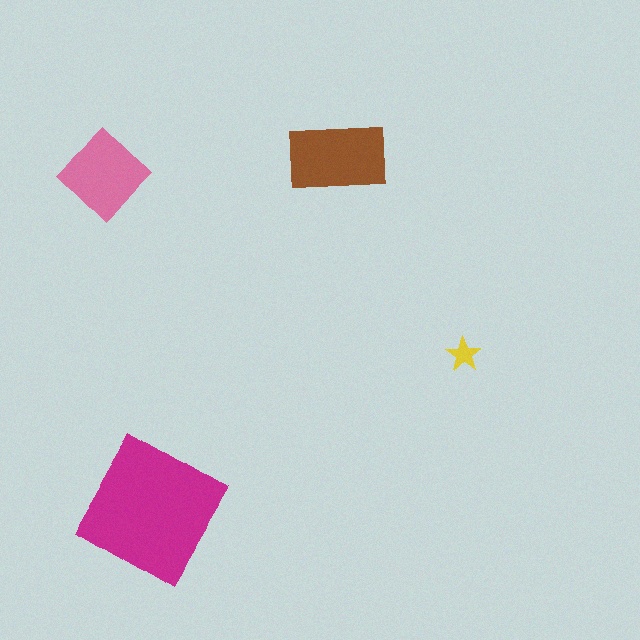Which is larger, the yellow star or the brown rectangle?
The brown rectangle.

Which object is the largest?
The magenta diamond.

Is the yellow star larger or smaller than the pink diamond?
Smaller.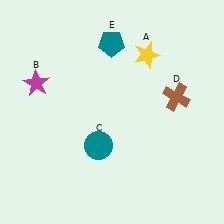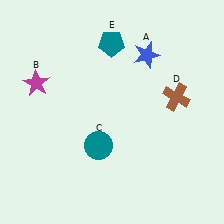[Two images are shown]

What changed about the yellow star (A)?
In Image 1, A is yellow. In Image 2, it changed to blue.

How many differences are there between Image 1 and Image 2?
There is 1 difference between the two images.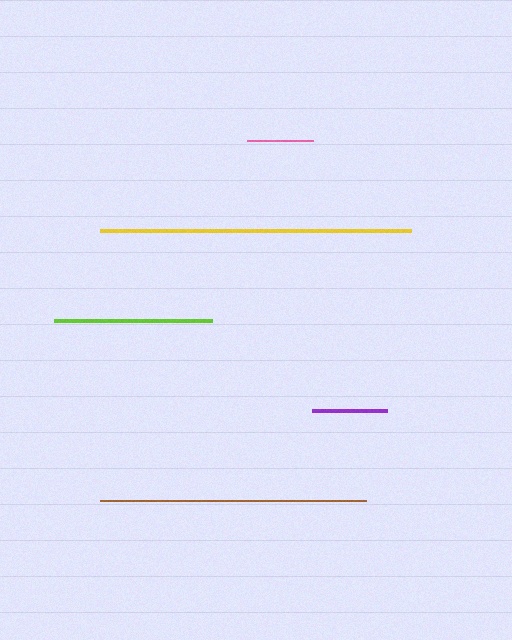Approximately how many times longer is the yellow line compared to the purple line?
The yellow line is approximately 4.1 times the length of the purple line.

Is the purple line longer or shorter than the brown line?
The brown line is longer than the purple line.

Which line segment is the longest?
The yellow line is the longest at approximately 311 pixels.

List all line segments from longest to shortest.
From longest to shortest: yellow, brown, lime, purple, pink.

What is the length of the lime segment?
The lime segment is approximately 158 pixels long.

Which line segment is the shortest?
The pink line is the shortest at approximately 66 pixels.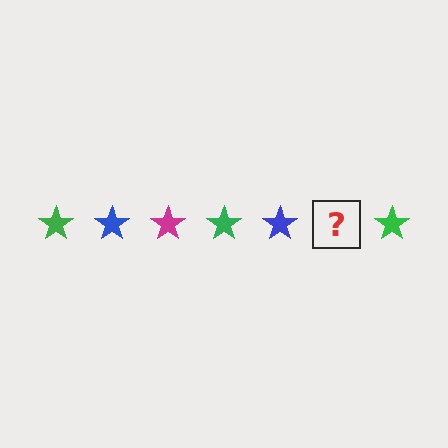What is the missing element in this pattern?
The missing element is a magenta star.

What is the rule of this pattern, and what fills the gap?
The rule is that the pattern cycles through green, blue, magenta stars. The gap should be filled with a magenta star.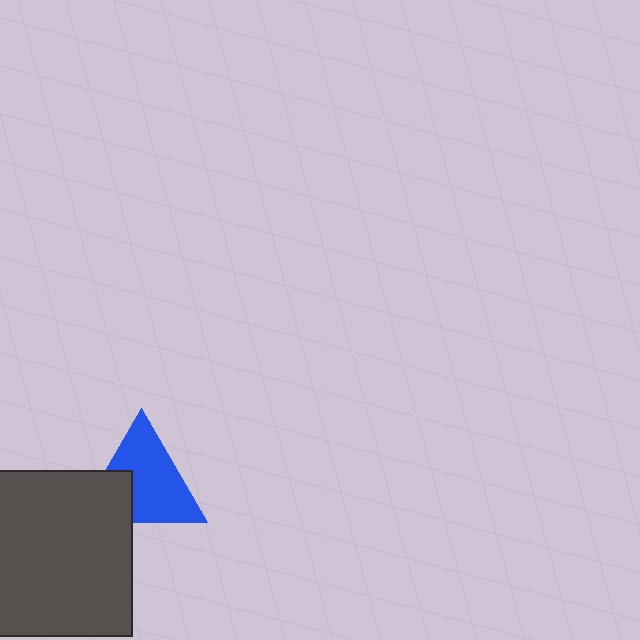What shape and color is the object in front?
The object in front is a dark gray square.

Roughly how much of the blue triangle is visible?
Most of it is visible (roughly 70%).